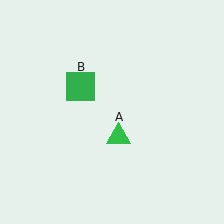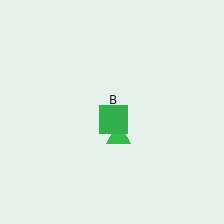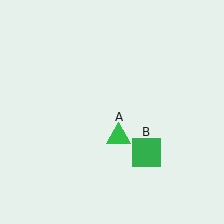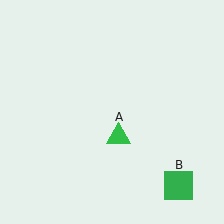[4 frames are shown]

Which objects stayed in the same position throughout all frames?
Green triangle (object A) remained stationary.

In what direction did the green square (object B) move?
The green square (object B) moved down and to the right.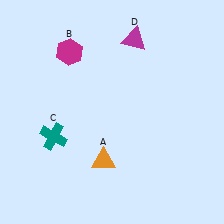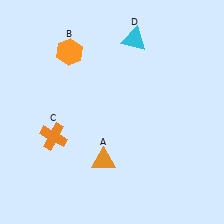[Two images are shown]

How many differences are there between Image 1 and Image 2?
There are 3 differences between the two images.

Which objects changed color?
B changed from magenta to orange. C changed from teal to orange. D changed from magenta to cyan.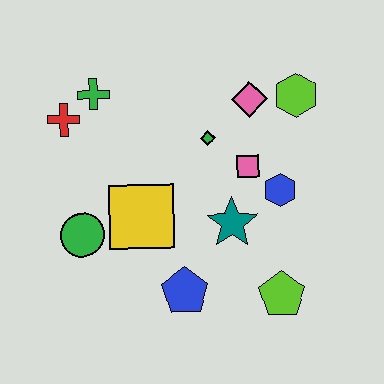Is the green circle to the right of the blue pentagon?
No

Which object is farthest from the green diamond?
The lime pentagon is farthest from the green diamond.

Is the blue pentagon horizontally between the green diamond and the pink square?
No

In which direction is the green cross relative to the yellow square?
The green cross is above the yellow square.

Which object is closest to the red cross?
The green cross is closest to the red cross.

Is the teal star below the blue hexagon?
Yes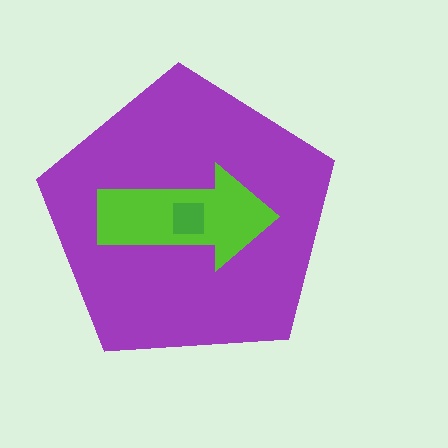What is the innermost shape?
The green square.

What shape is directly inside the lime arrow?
The green square.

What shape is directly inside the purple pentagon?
The lime arrow.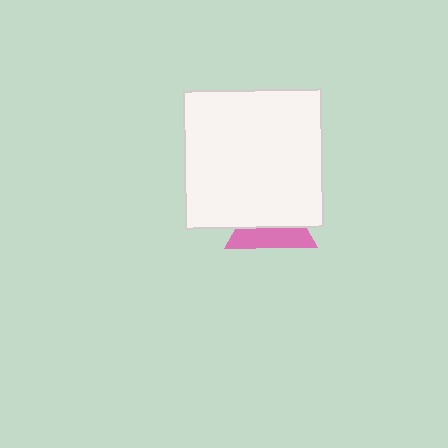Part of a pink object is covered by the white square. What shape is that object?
It is a triangle.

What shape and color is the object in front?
The object in front is a white square.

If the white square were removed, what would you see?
You would see the complete pink triangle.